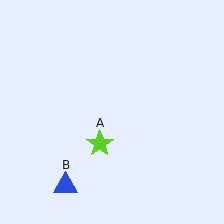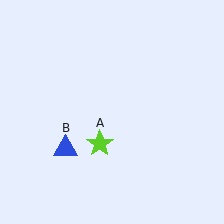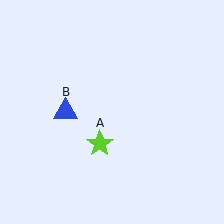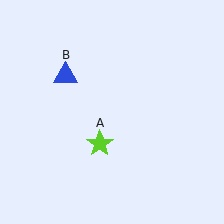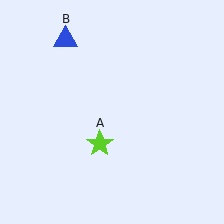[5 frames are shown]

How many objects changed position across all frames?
1 object changed position: blue triangle (object B).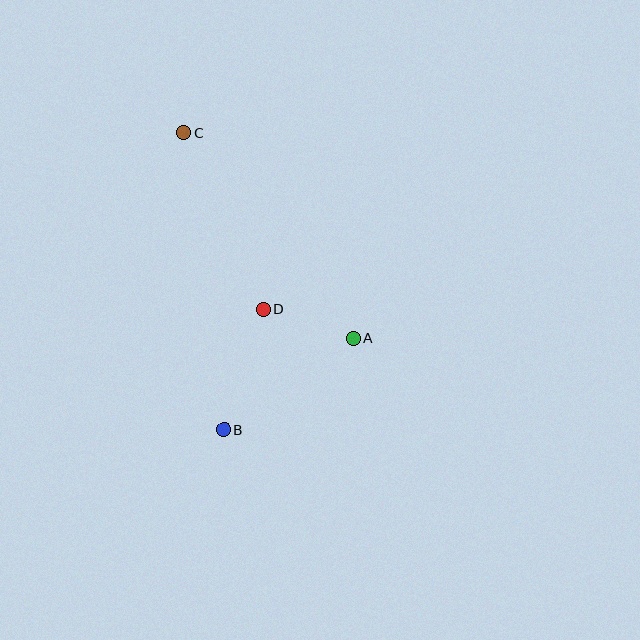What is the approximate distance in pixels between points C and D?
The distance between C and D is approximately 193 pixels.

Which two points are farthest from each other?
Points B and C are farthest from each other.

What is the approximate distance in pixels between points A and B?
The distance between A and B is approximately 158 pixels.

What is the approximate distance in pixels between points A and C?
The distance between A and C is approximately 266 pixels.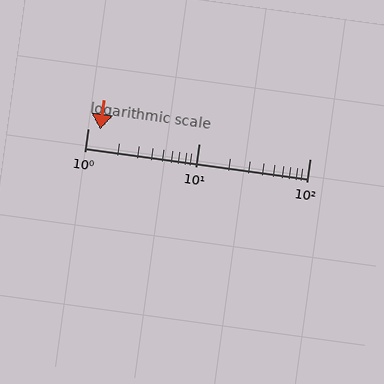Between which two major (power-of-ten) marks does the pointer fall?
The pointer is between 1 and 10.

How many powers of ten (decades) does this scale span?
The scale spans 2 decades, from 1 to 100.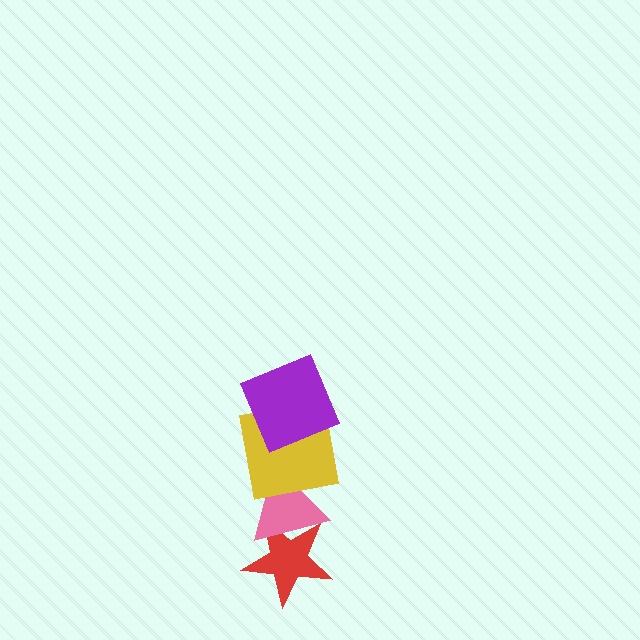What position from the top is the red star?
The red star is 4th from the top.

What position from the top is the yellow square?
The yellow square is 2nd from the top.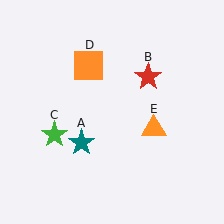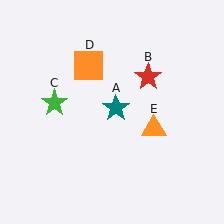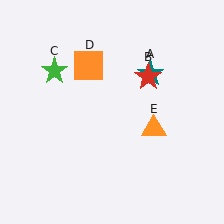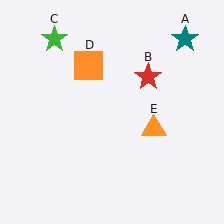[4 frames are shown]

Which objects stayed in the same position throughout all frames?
Red star (object B) and orange square (object D) and orange triangle (object E) remained stationary.